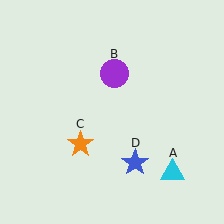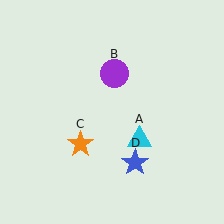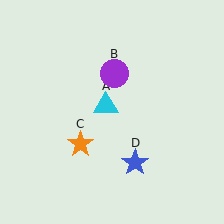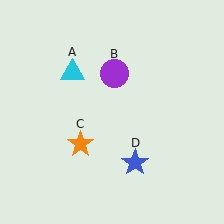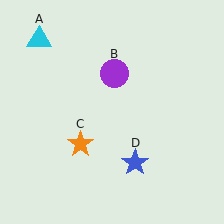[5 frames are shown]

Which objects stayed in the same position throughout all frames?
Purple circle (object B) and orange star (object C) and blue star (object D) remained stationary.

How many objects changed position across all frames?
1 object changed position: cyan triangle (object A).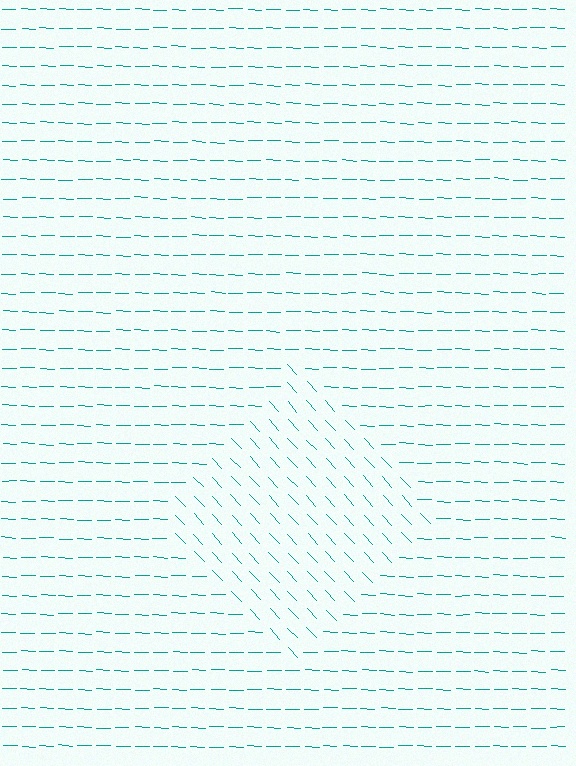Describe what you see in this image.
The image is filled with small teal line segments. A diamond region in the image has lines oriented differently from the surrounding lines, creating a visible texture boundary.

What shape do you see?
I see a diamond.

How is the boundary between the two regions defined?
The boundary is defined purely by a change in line orientation (approximately 45 degrees difference). All lines are the same color and thickness.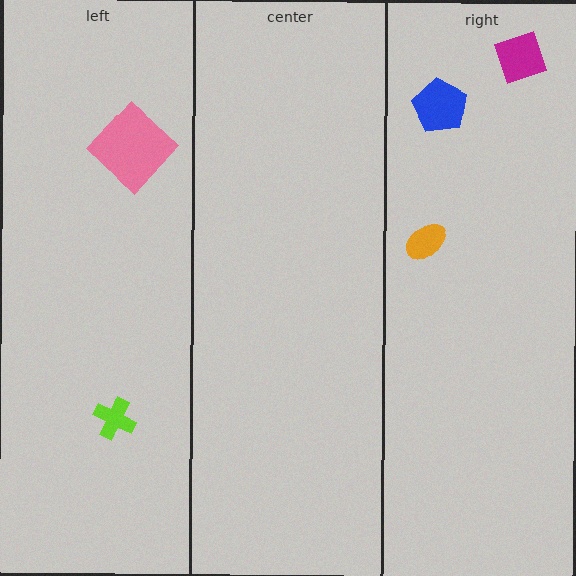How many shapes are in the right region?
3.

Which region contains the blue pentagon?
The right region.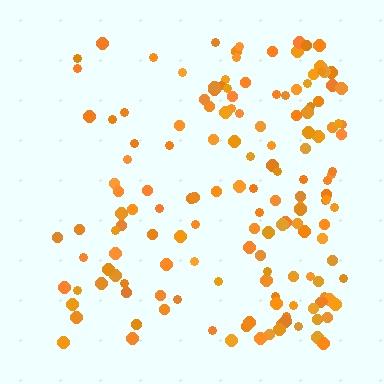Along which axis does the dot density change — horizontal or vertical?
Horizontal.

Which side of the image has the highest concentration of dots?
The right.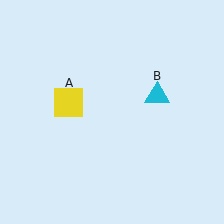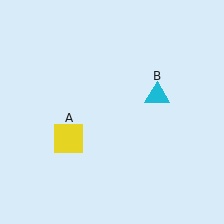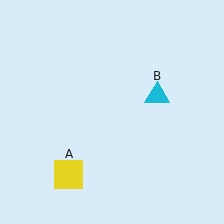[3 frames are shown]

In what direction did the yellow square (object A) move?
The yellow square (object A) moved down.